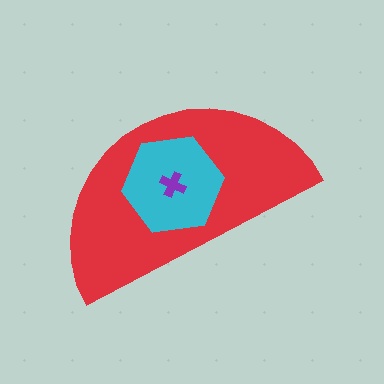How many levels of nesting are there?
3.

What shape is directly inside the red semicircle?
The cyan hexagon.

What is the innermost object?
The purple cross.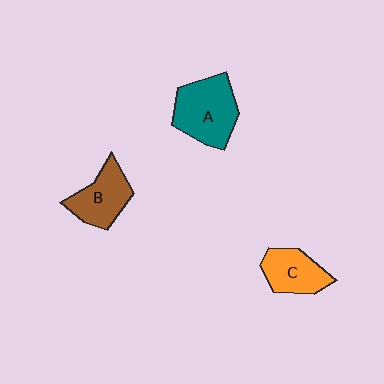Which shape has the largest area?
Shape A (teal).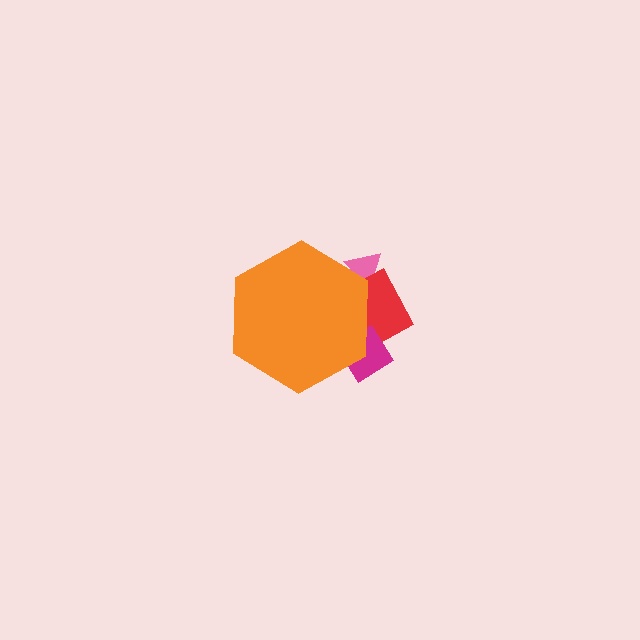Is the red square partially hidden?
Yes, the red square is partially hidden behind the orange hexagon.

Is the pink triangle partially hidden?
Yes, the pink triangle is partially hidden behind the orange hexagon.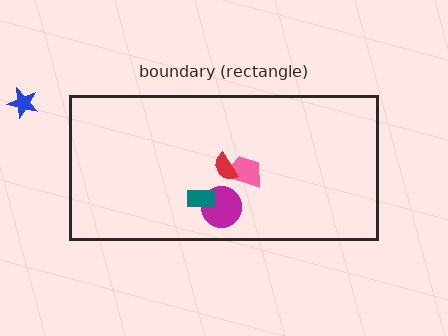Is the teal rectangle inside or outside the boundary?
Inside.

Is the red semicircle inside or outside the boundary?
Inside.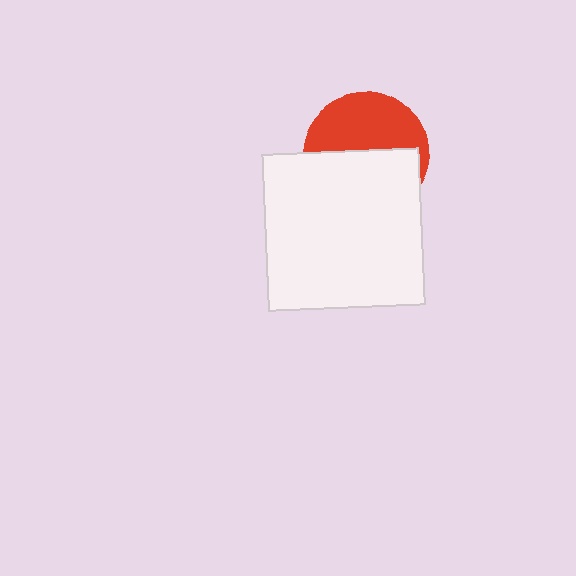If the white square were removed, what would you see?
You would see the complete red circle.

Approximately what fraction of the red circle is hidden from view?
Roughly 52% of the red circle is hidden behind the white square.